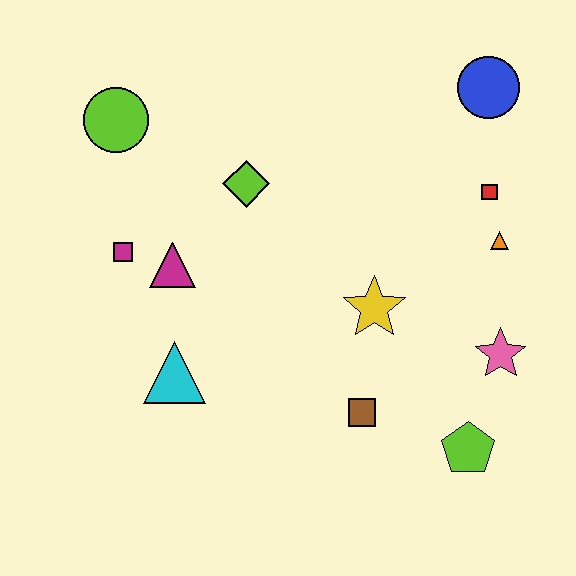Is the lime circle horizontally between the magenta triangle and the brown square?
No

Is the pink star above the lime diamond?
No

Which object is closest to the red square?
The orange triangle is closest to the red square.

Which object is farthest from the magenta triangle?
The blue circle is farthest from the magenta triangle.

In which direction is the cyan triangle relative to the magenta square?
The cyan triangle is below the magenta square.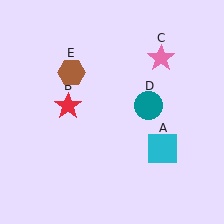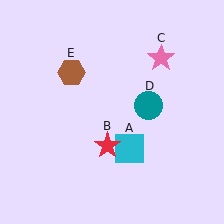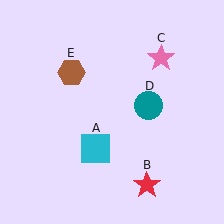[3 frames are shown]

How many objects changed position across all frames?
2 objects changed position: cyan square (object A), red star (object B).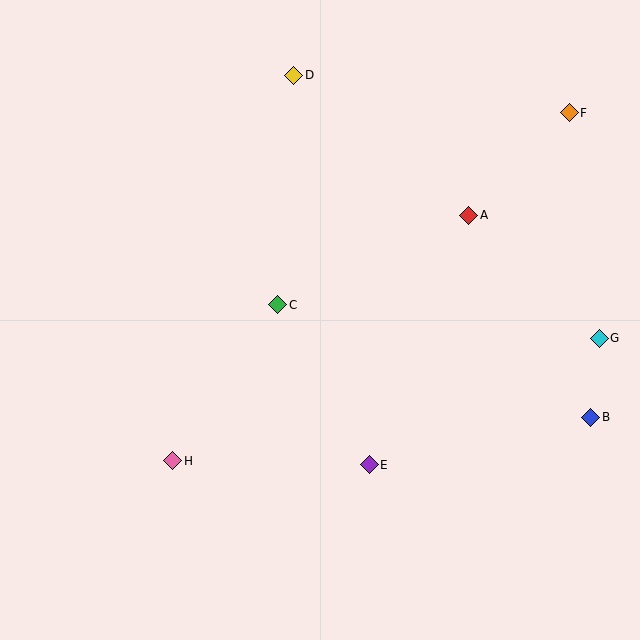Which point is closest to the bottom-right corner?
Point B is closest to the bottom-right corner.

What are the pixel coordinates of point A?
Point A is at (469, 215).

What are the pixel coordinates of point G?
Point G is at (599, 338).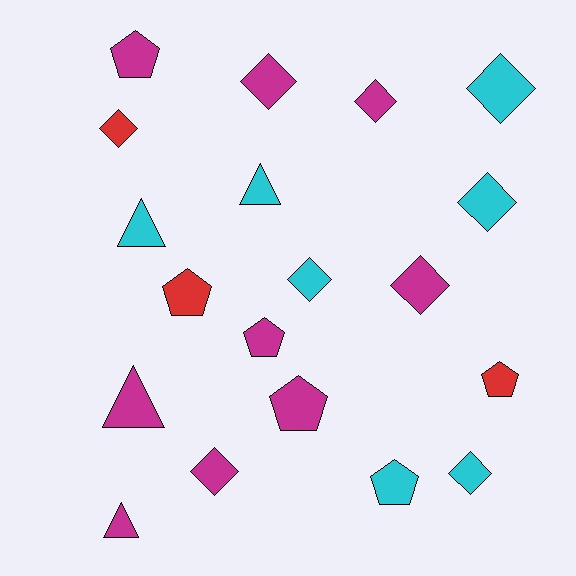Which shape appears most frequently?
Diamond, with 9 objects.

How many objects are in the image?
There are 19 objects.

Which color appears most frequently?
Magenta, with 9 objects.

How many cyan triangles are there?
There are 2 cyan triangles.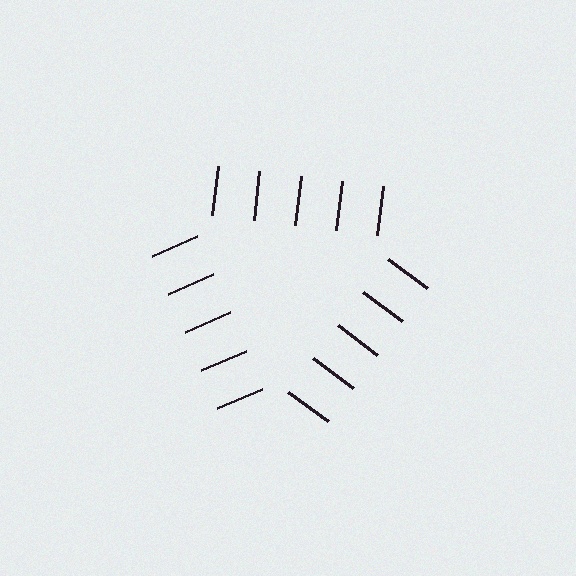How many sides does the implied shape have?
3 sides — the line-ends trace a triangle.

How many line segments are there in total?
15 — 5 along each of the 3 edges.